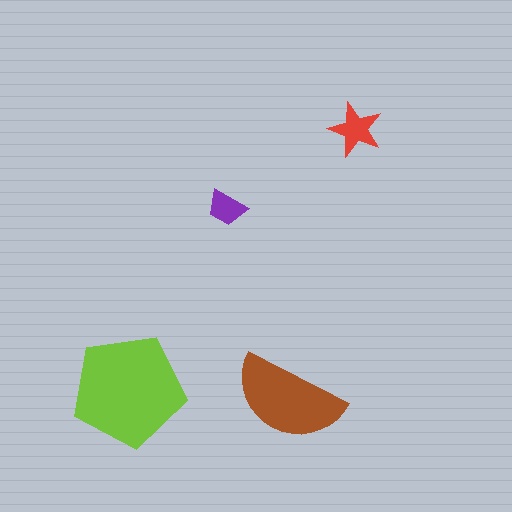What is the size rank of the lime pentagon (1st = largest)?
1st.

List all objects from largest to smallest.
The lime pentagon, the brown semicircle, the red star, the purple trapezoid.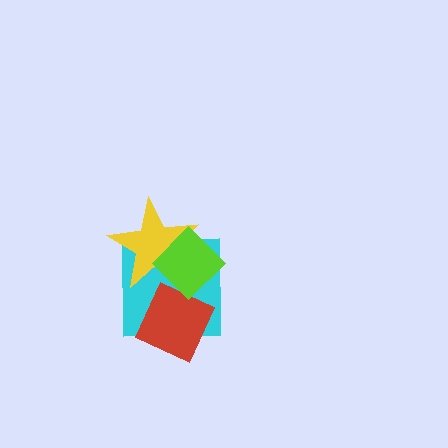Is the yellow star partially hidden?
Yes, it is partially covered by another shape.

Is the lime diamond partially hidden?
No, no other shape covers it.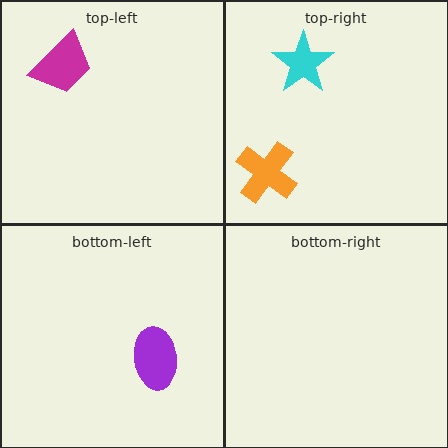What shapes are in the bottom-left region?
The purple ellipse.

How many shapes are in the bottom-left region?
1.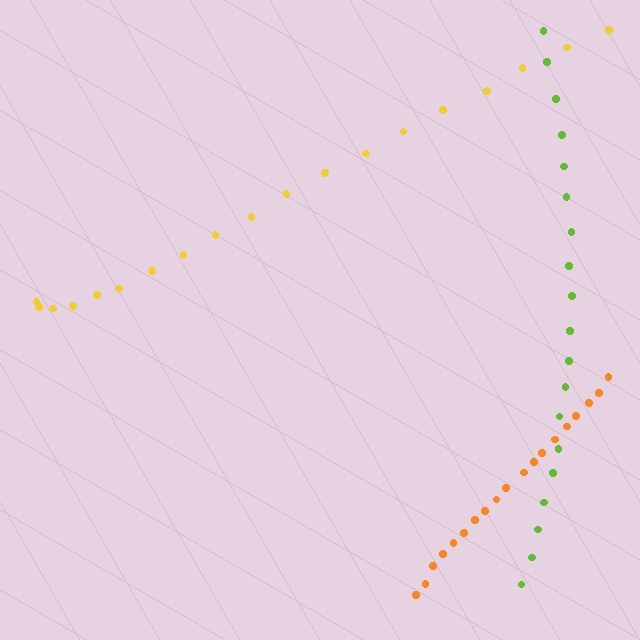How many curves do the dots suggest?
There are 3 distinct paths.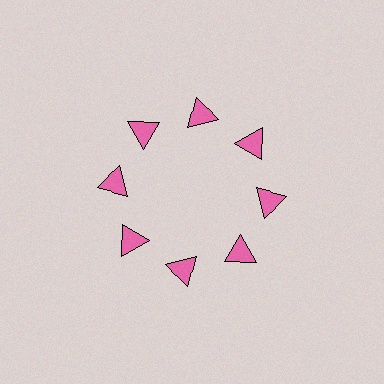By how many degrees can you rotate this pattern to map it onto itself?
The pattern maps onto itself every 45 degrees of rotation.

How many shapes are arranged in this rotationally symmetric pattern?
There are 8 shapes, arranged in 8 groups of 1.